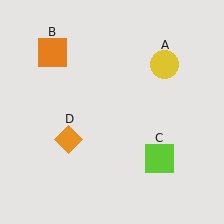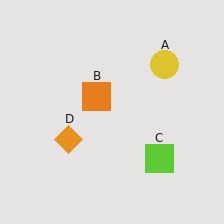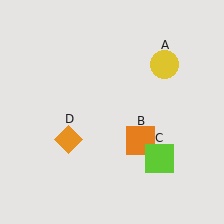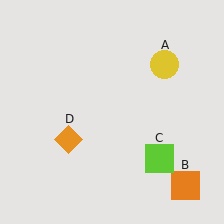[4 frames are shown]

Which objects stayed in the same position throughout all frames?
Yellow circle (object A) and lime square (object C) and orange diamond (object D) remained stationary.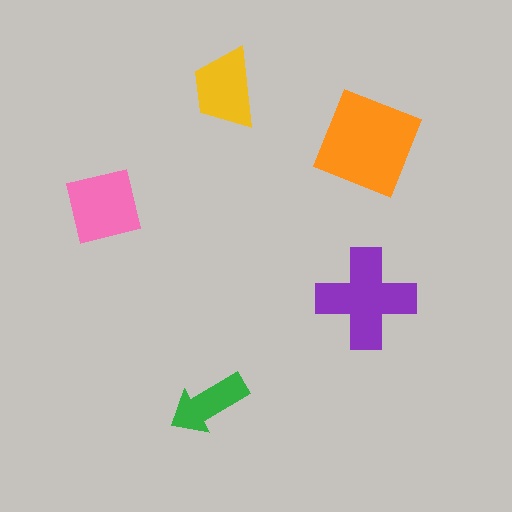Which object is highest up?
The yellow trapezoid is topmost.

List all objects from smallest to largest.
The green arrow, the yellow trapezoid, the pink square, the purple cross, the orange square.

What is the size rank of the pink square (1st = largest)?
3rd.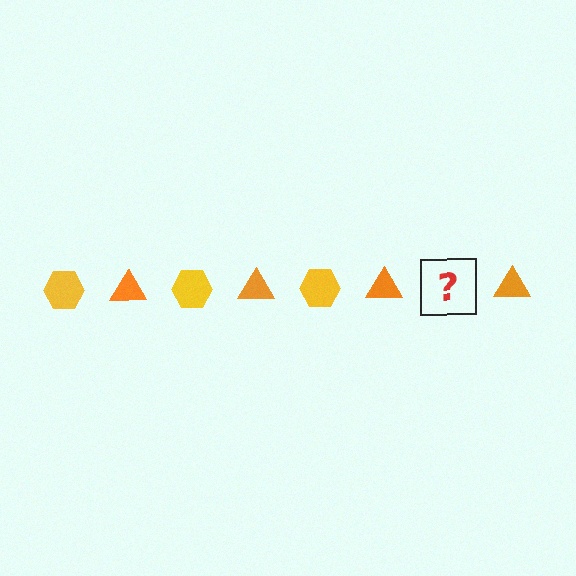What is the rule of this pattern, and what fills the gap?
The rule is that the pattern alternates between yellow hexagon and orange triangle. The gap should be filled with a yellow hexagon.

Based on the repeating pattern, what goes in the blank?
The blank should be a yellow hexagon.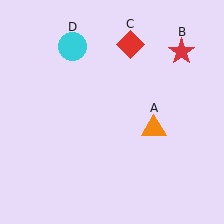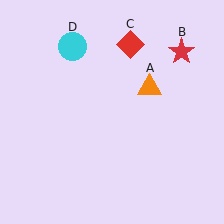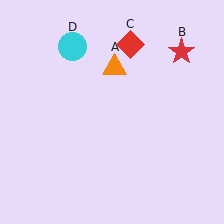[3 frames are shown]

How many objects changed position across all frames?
1 object changed position: orange triangle (object A).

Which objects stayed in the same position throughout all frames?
Red star (object B) and red diamond (object C) and cyan circle (object D) remained stationary.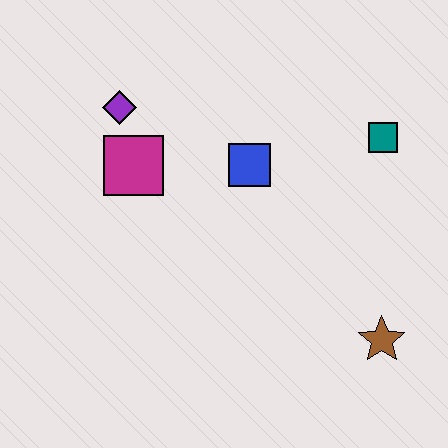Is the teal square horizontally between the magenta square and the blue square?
No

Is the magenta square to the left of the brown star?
Yes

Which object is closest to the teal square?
The blue square is closest to the teal square.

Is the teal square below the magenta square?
No